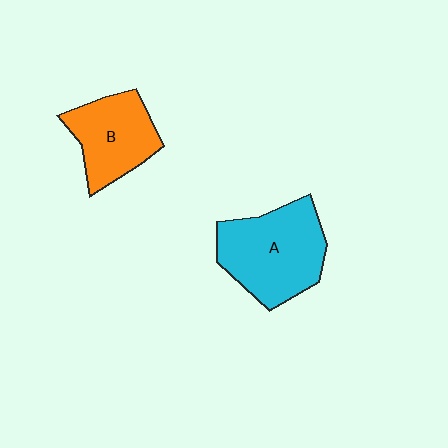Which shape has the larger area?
Shape A (cyan).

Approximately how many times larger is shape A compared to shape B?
Approximately 1.4 times.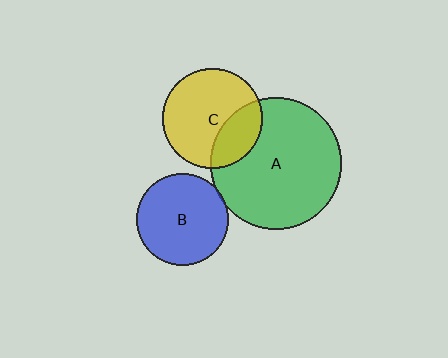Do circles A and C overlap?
Yes.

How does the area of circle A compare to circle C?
Approximately 1.7 times.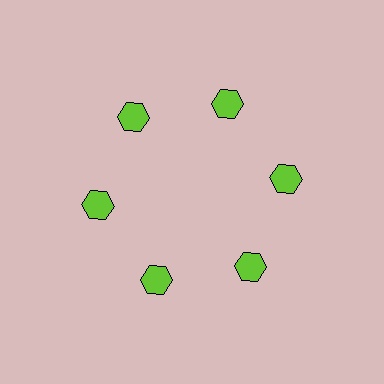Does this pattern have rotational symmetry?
Yes, this pattern has 6-fold rotational symmetry. It looks the same after rotating 60 degrees around the center.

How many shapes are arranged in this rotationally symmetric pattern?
There are 6 shapes, arranged in 6 groups of 1.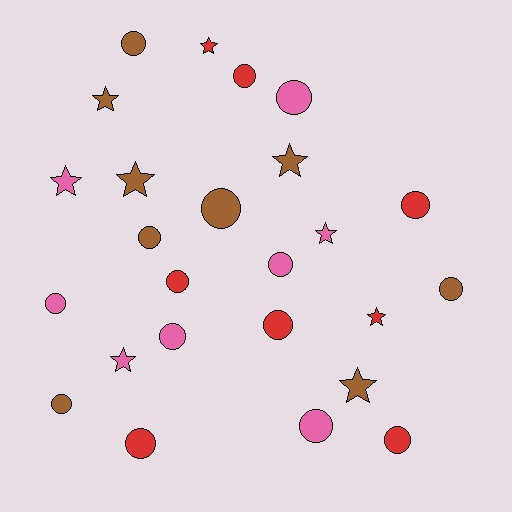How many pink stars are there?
There are 3 pink stars.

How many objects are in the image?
There are 25 objects.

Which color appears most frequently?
Brown, with 9 objects.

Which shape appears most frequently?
Circle, with 16 objects.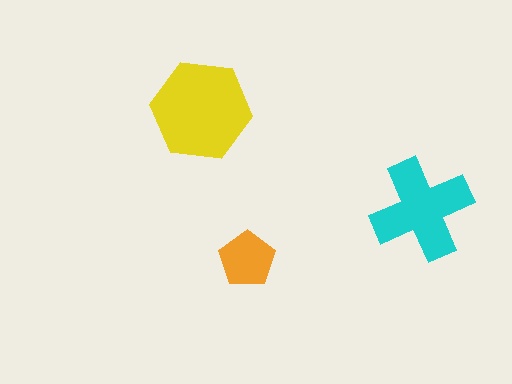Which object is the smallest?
The orange pentagon.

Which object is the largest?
The yellow hexagon.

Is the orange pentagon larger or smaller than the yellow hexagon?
Smaller.